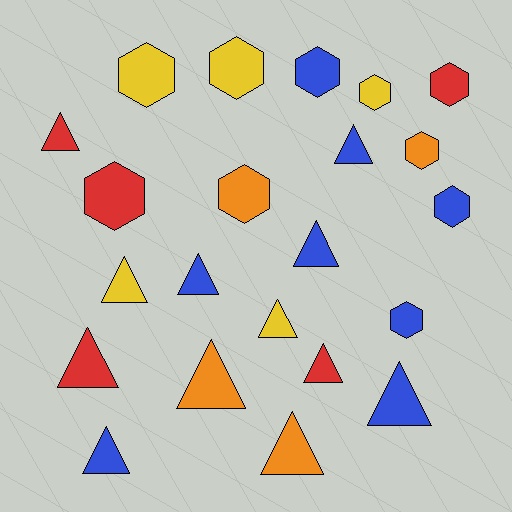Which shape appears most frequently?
Triangle, with 12 objects.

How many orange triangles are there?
There are 2 orange triangles.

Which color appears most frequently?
Blue, with 8 objects.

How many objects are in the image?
There are 22 objects.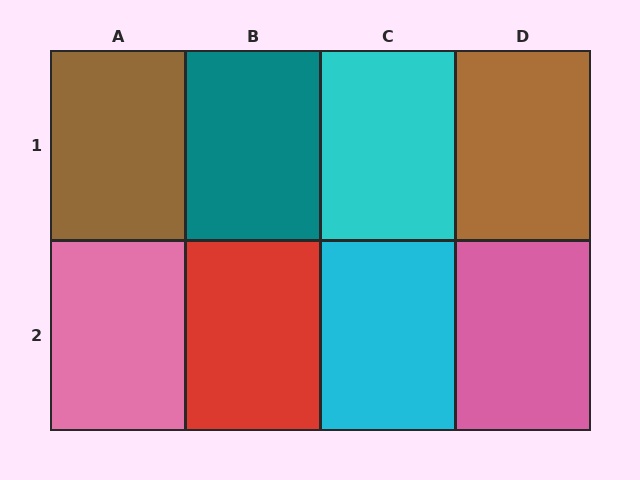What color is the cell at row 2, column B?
Red.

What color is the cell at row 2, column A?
Pink.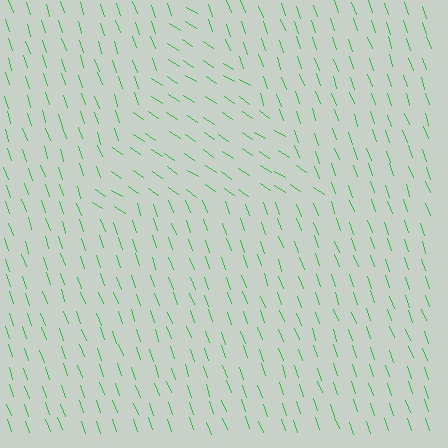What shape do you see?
I see a triangle.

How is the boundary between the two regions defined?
The boundary is defined purely by a change in line orientation (approximately 36 degrees difference). All lines are the same color and thickness.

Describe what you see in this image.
The image is filled with small green line segments. A triangle region in the image has lines oriented differently from the surrounding lines, creating a visible texture boundary.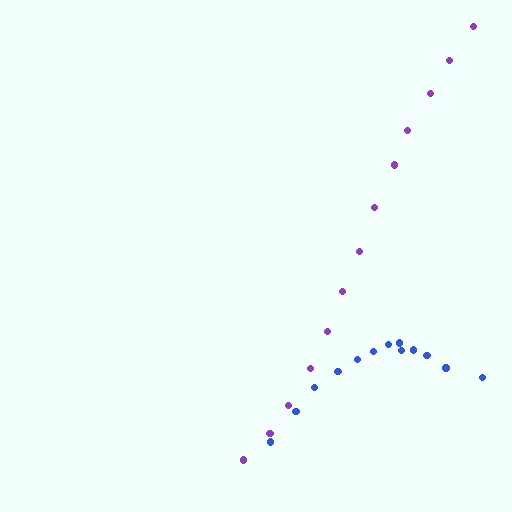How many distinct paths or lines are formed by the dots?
There are 2 distinct paths.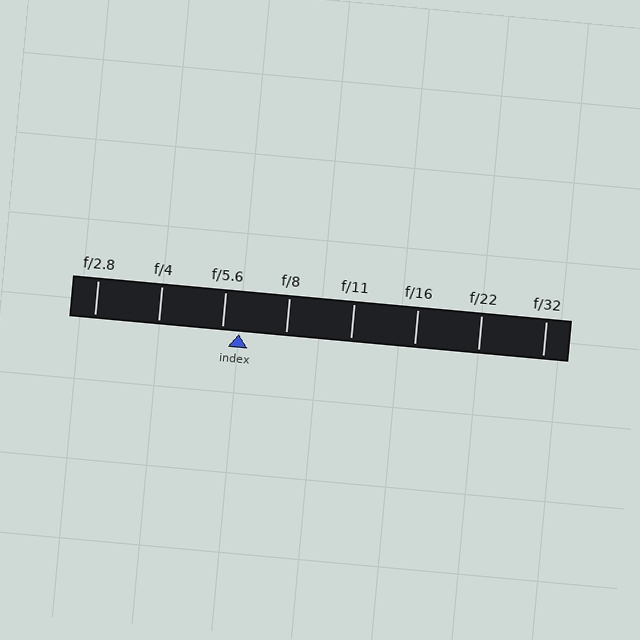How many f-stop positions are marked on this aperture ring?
There are 8 f-stop positions marked.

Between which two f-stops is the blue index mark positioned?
The index mark is between f/5.6 and f/8.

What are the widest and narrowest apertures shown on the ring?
The widest aperture shown is f/2.8 and the narrowest is f/32.